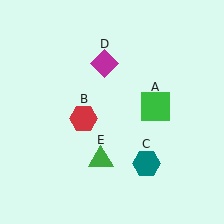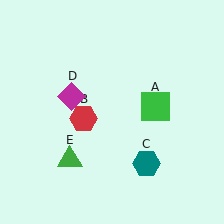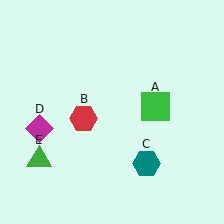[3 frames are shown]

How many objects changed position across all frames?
2 objects changed position: magenta diamond (object D), green triangle (object E).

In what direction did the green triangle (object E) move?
The green triangle (object E) moved left.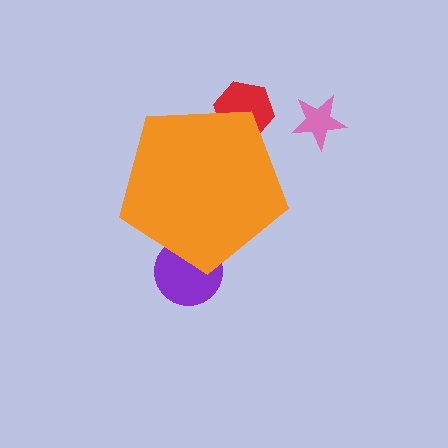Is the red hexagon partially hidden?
Yes, the red hexagon is partially hidden behind the orange pentagon.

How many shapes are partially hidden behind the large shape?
2 shapes are partially hidden.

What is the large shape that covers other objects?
An orange pentagon.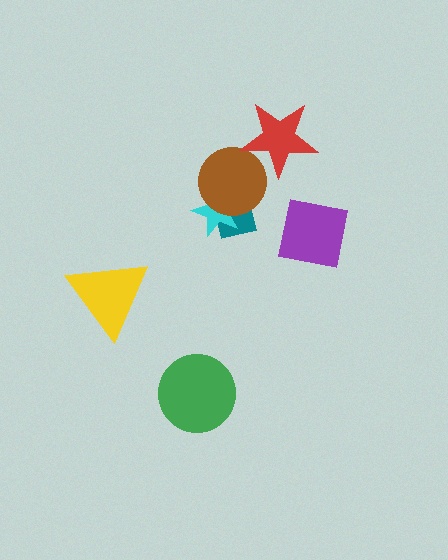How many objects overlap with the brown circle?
3 objects overlap with the brown circle.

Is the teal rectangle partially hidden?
Yes, it is partially covered by another shape.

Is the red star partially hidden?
No, no other shape covers it.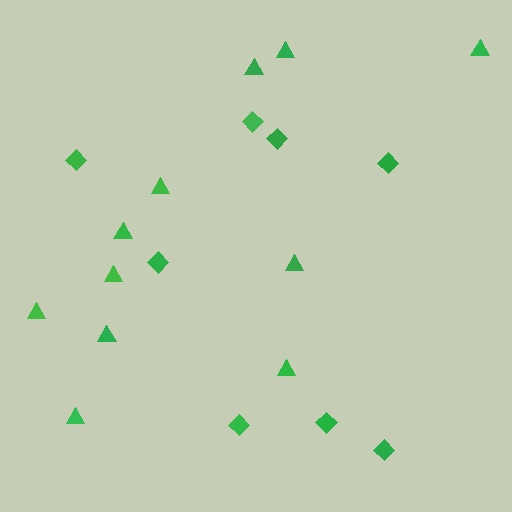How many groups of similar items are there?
There are 2 groups: one group of diamonds (8) and one group of triangles (11).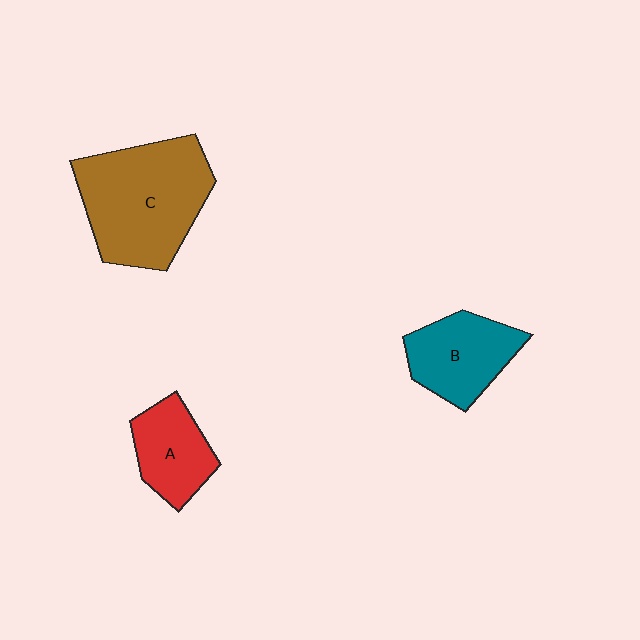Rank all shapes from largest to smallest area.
From largest to smallest: C (brown), B (teal), A (red).